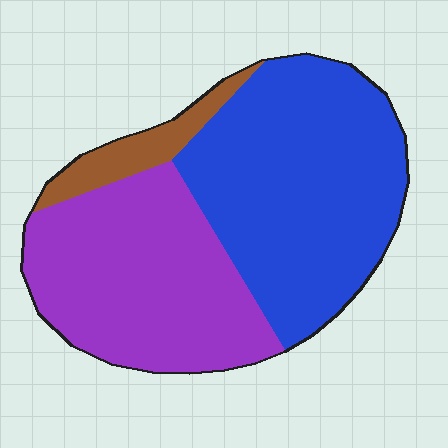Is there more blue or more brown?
Blue.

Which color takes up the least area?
Brown, at roughly 10%.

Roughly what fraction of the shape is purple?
Purple takes up about two fifths (2/5) of the shape.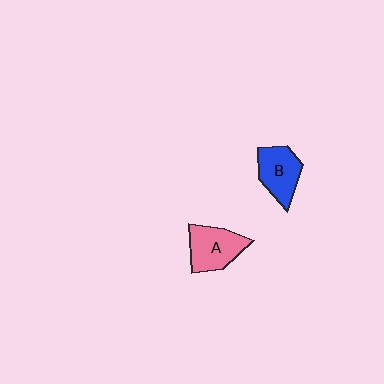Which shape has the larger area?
Shape A (pink).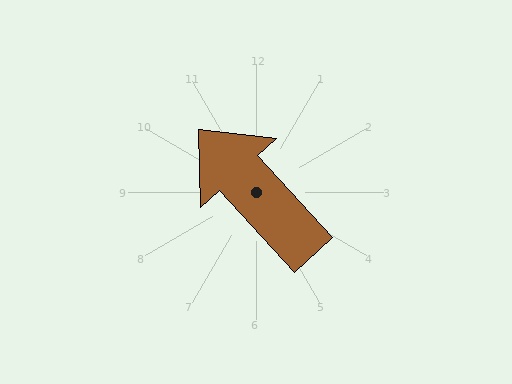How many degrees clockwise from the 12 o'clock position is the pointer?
Approximately 317 degrees.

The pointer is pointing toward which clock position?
Roughly 11 o'clock.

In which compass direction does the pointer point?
Northwest.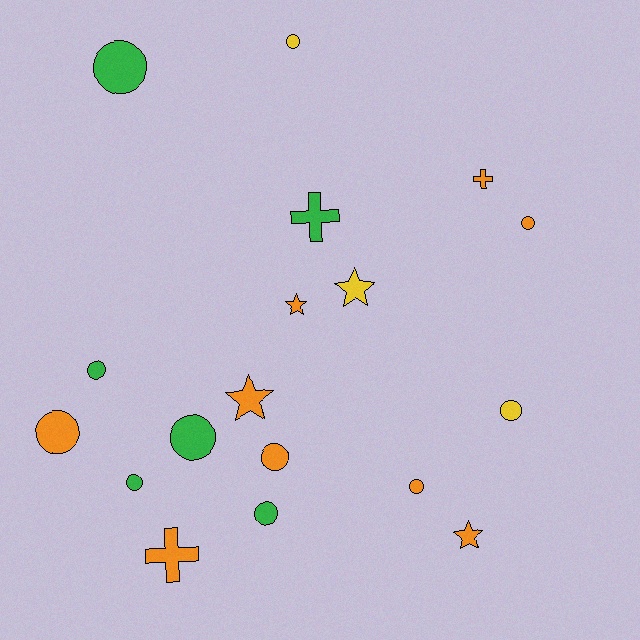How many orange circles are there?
There are 4 orange circles.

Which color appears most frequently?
Orange, with 9 objects.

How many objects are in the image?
There are 18 objects.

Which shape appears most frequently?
Circle, with 11 objects.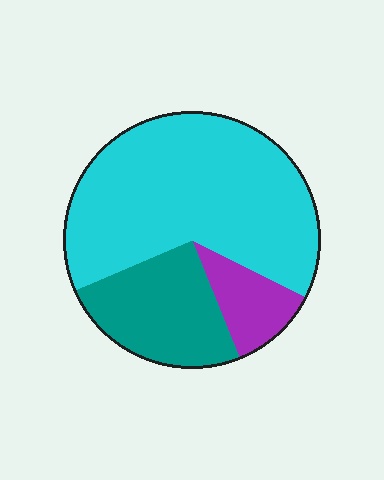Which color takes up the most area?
Cyan, at roughly 65%.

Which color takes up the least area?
Purple, at roughly 10%.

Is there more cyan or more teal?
Cyan.